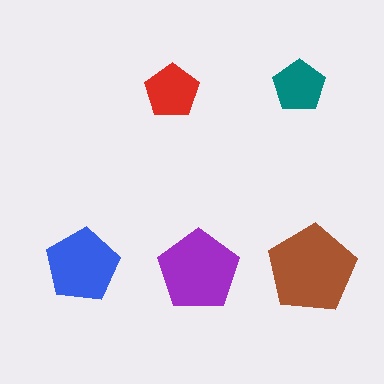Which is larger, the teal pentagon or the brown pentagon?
The brown one.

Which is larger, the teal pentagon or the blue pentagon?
The blue one.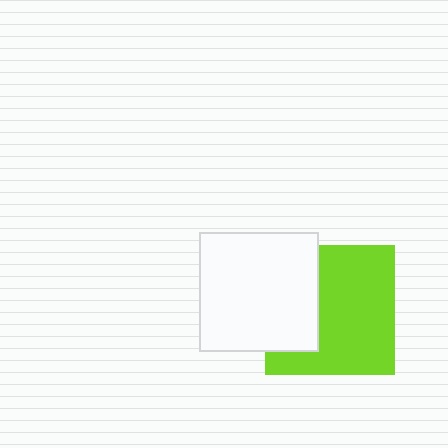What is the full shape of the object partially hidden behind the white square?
The partially hidden object is a lime square.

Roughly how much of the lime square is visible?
Most of it is visible (roughly 66%).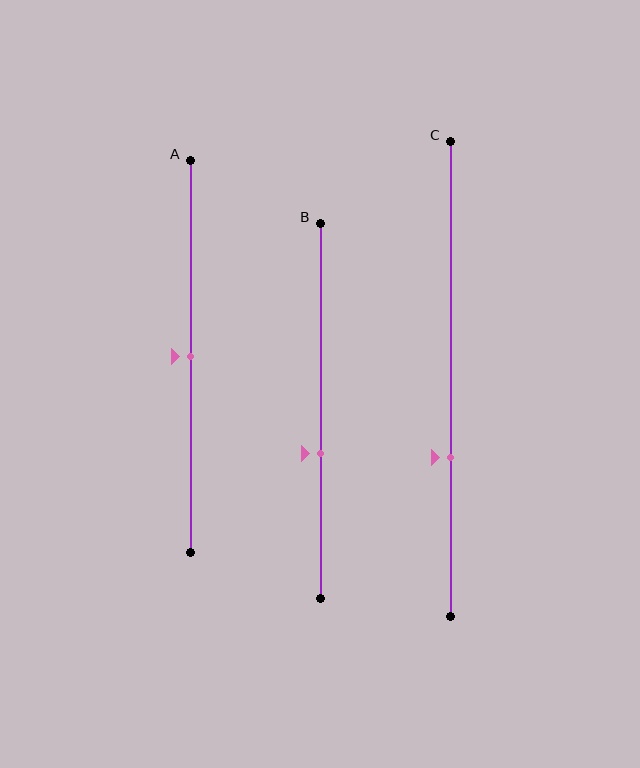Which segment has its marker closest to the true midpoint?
Segment A has its marker closest to the true midpoint.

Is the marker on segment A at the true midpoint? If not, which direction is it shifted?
Yes, the marker on segment A is at the true midpoint.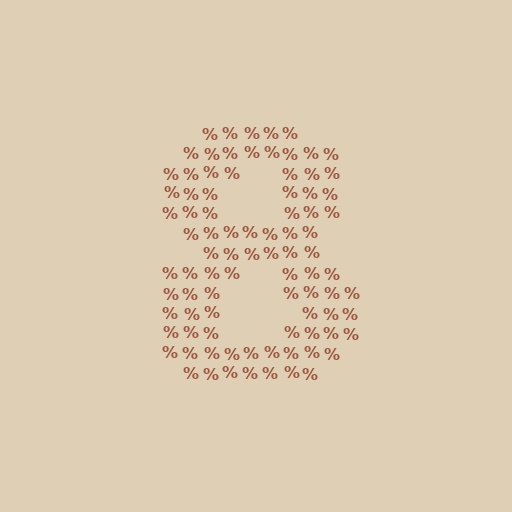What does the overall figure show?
The overall figure shows the digit 8.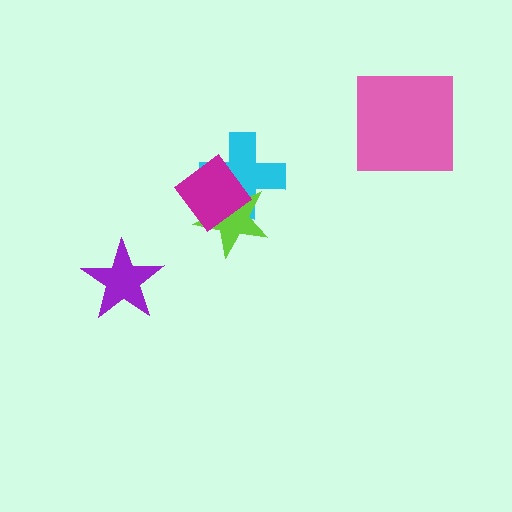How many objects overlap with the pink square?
0 objects overlap with the pink square.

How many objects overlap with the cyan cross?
2 objects overlap with the cyan cross.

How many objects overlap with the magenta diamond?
2 objects overlap with the magenta diamond.